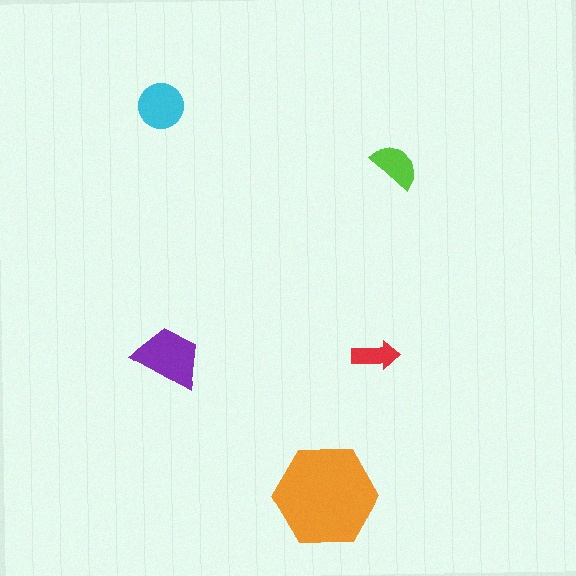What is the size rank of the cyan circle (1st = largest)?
3rd.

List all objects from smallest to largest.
The red arrow, the lime semicircle, the cyan circle, the purple trapezoid, the orange hexagon.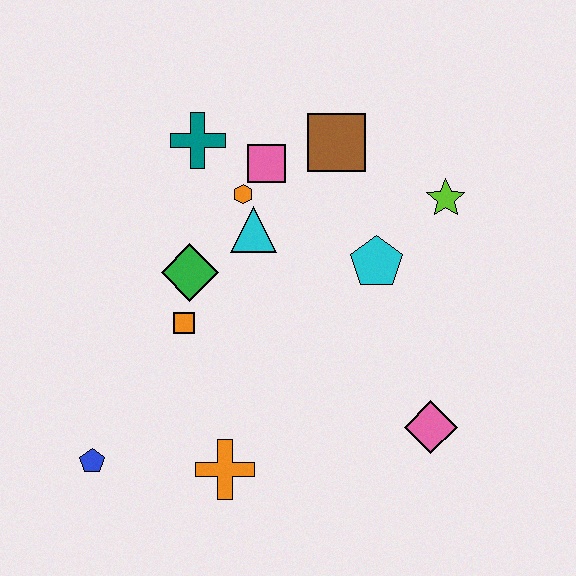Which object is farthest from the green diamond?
The pink diamond is farthest from the green diamond.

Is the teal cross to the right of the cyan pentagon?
No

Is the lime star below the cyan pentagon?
No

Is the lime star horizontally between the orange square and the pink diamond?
No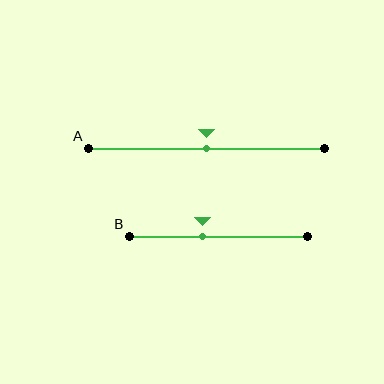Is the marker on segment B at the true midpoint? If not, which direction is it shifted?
No, the marker on segment B is shifted to the left by about 9% of the segment length.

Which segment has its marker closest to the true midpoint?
Segment A has its marker closest to the true midpoint.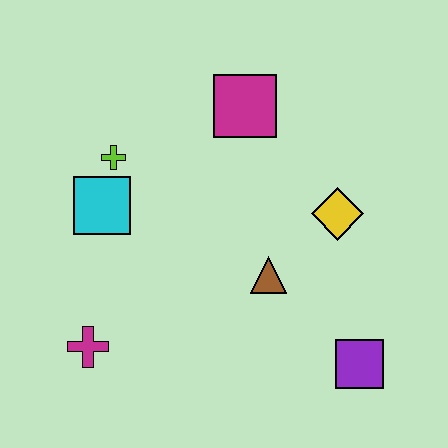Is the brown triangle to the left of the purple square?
Yes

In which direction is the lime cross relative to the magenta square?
The lime cross is to the left of the magenta square.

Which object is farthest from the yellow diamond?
The magenta cross is farthest from the yellow diamond.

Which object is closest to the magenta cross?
The cyan square is closest to the magenta cross.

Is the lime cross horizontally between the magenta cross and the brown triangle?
Yes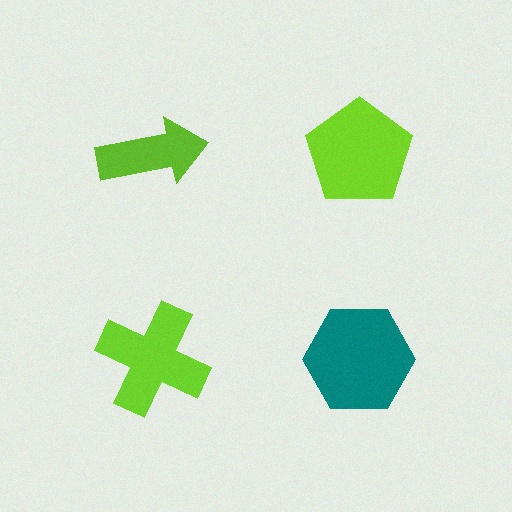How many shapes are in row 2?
2 shapes.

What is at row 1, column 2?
A lime pentagon.